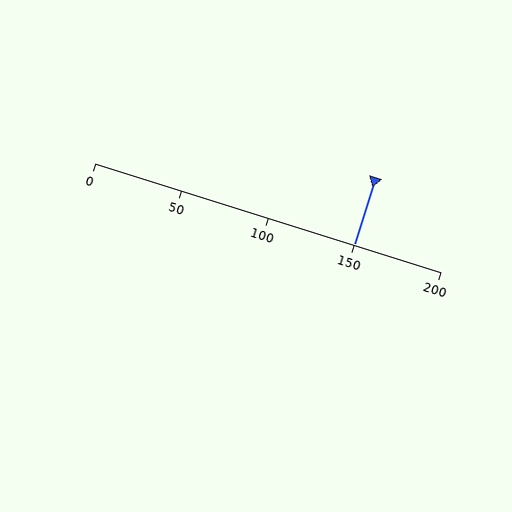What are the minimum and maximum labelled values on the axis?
The axis runs from 0 to 200.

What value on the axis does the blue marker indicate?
The marker indicates approximately 150.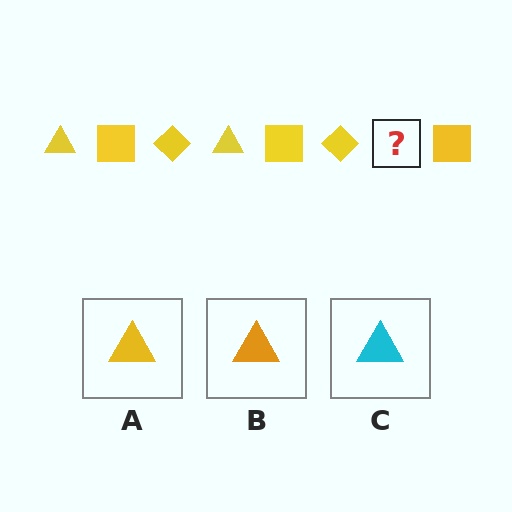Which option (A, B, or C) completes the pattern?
A.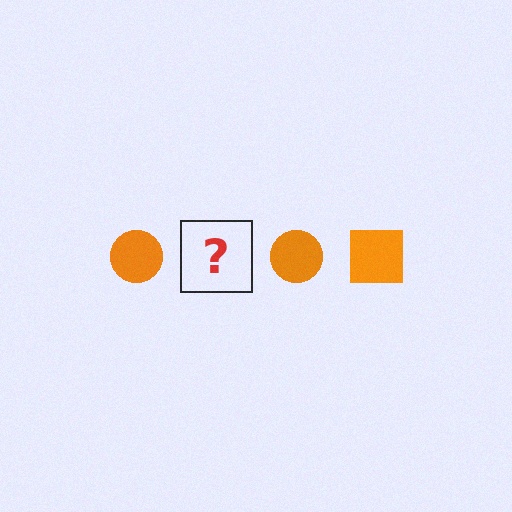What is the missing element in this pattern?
The missing element is an orange square.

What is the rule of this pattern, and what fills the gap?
The rule is that the pattern cycles through circle, square shapes in orange. The gap should be filled with an orange square.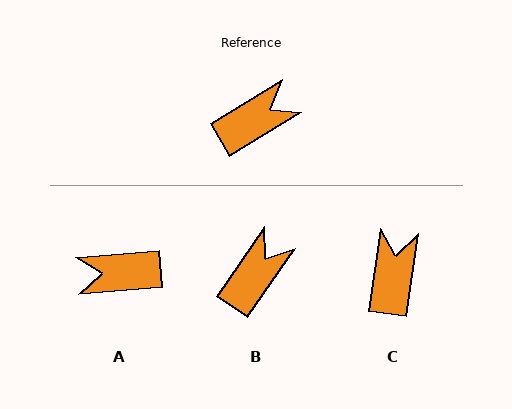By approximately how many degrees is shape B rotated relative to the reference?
Approximately 24 degrees counter-clockwise.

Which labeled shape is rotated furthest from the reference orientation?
A, about 153 degrees away.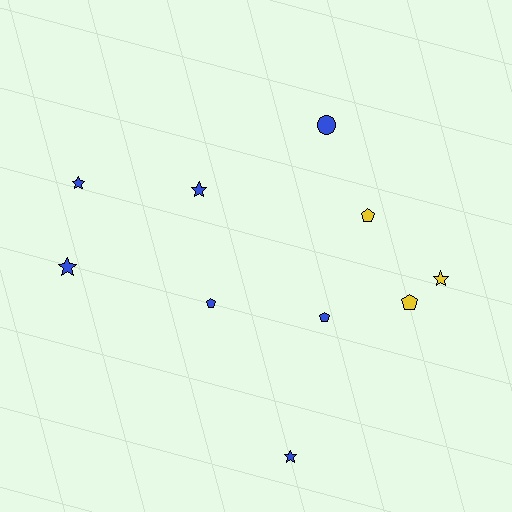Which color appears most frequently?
Blue, with 7 objects.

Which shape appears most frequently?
Star, with 5 objects.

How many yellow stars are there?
There is 1 yellow star.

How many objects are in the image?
There are 10 objects.